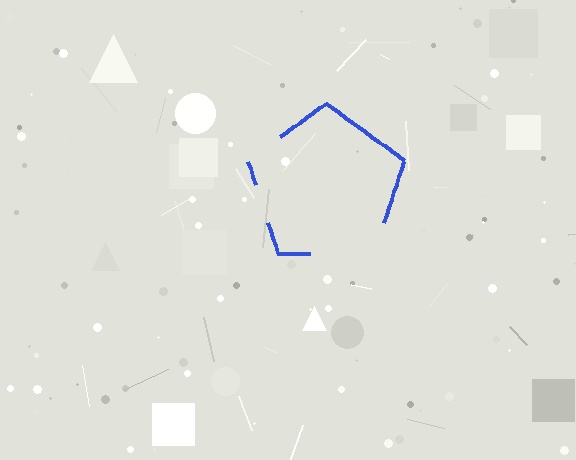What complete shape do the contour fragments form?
The contour fragments form a pentagon.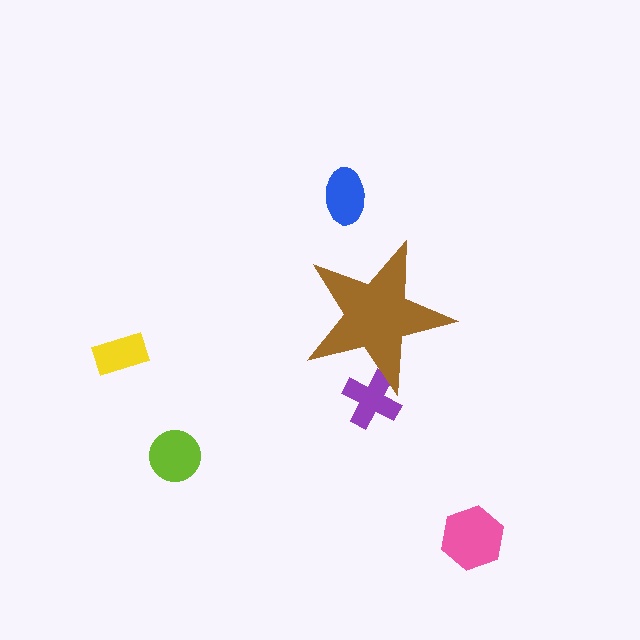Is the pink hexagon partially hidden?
No, the pink hexagon is fully visible.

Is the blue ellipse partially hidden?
No, the blue ellipse is fully visible.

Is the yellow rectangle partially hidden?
No, the yellow rectangle is fully visible.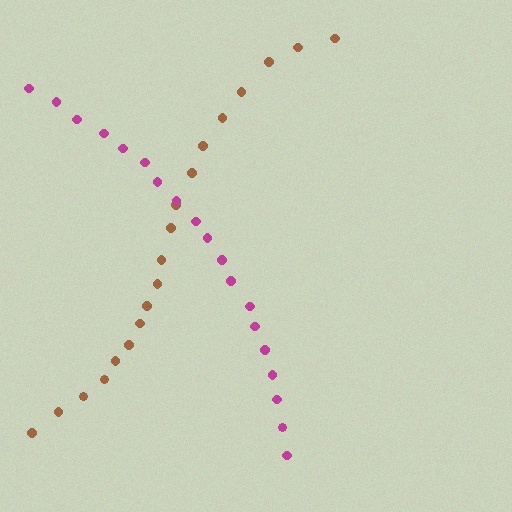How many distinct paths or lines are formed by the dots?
There are 2 distinct paths.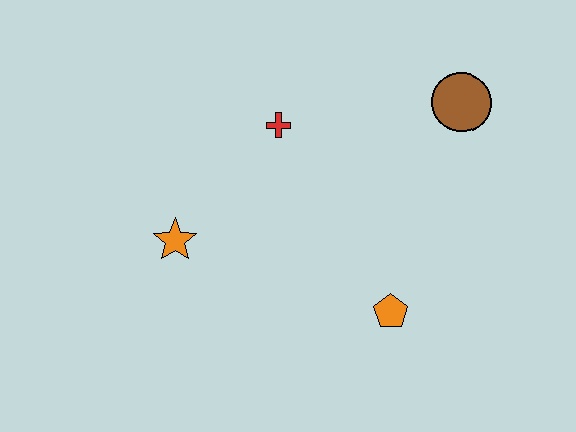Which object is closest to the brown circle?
The red cross is closest to the brown circle.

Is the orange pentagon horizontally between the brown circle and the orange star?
Yes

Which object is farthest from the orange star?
The brown circle is farthest from the orange star.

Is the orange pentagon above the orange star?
No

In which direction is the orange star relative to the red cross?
The orange star is below the red cross.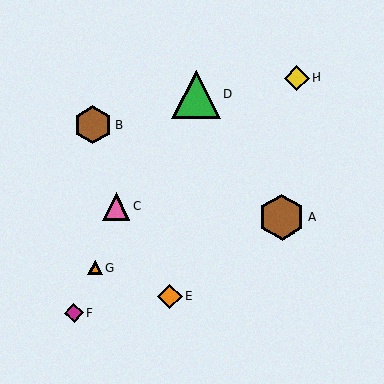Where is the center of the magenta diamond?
The center of the magenta diamond is at (74, 313).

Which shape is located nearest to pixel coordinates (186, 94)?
The green triangle (labeled D) at (196, 94) is nearest to that location.